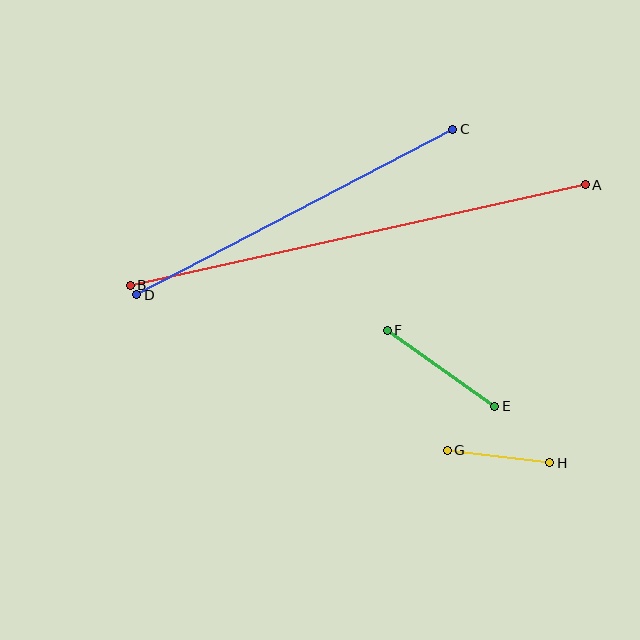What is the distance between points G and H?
The distance is approximately 103 pixels.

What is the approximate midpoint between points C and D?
The midpoint is at approximately (295, 212) pixels.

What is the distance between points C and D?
The distance is approximately 357 pixels.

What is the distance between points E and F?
The distance is approximately 132 pixels.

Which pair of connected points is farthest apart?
Points A and B are farthest apart.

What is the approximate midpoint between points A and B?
The midpoint is at approximately (358, 235) pixels.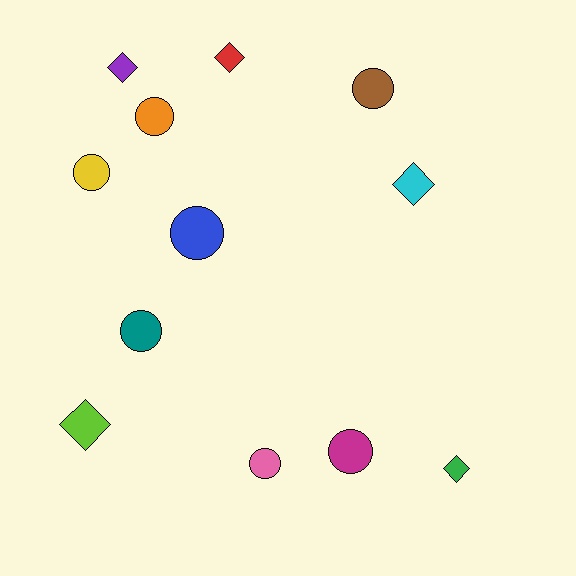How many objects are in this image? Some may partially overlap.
There are 12 objects.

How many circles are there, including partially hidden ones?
There are 7 circles.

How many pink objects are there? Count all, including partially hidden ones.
There is 1 pink object.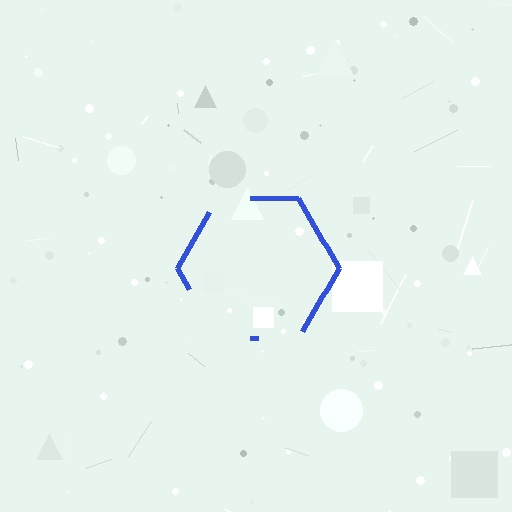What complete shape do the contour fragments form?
The contour fragments form a hexagon.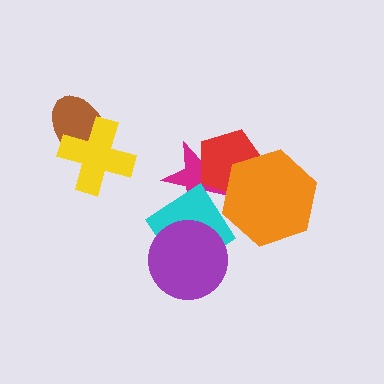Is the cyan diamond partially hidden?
Yes, it is partially covered by another shape.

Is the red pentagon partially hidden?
Yes, it is partially covered by another shape.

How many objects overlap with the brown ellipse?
1 object overlaps with the brown ellipse.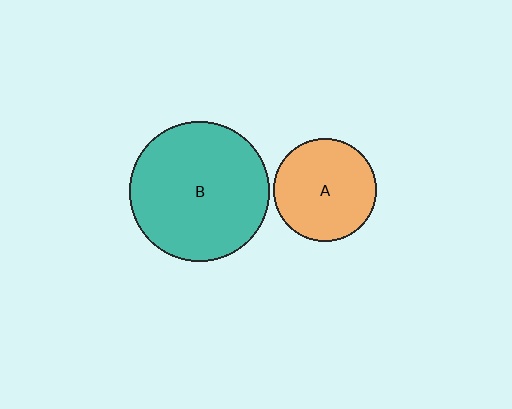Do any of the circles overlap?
No, none of the circles overlap.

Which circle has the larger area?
Circle B (teal).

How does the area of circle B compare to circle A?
Approximately 1.8 times.